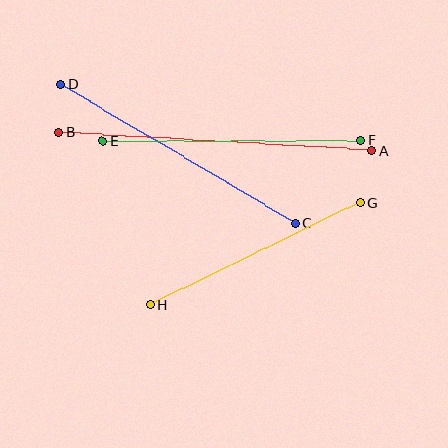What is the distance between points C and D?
The distance is approximately 273 pixels.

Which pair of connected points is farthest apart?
Points A and B are farthest apart.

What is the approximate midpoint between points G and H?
The midpoint is at approximately (255, 254) pixels.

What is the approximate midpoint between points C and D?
The midpoint is at approximately (178, 154) pixels.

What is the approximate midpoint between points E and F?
The midpoint is at approximately (232, 140) pixels.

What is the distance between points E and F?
The distance is approximately 258 pixels.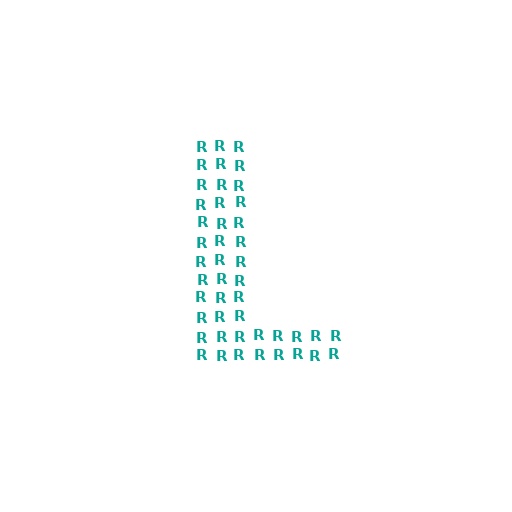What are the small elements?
The small elements are letter R's.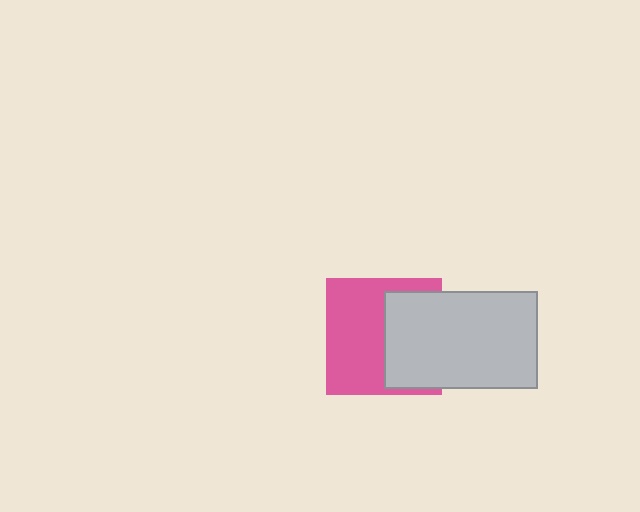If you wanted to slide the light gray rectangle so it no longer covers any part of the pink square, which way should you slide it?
Slide it right — that is the most direct way to separate the two shapes.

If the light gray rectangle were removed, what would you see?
You would see the complete pink square.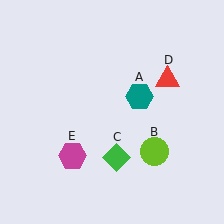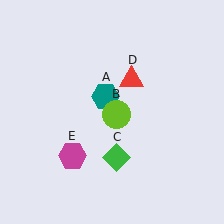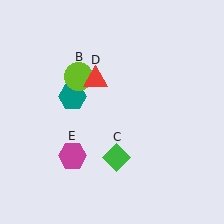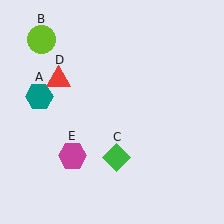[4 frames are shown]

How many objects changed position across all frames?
3 objects changed position: teal hexagon (object A), lime circle (object B), red triangle (object D).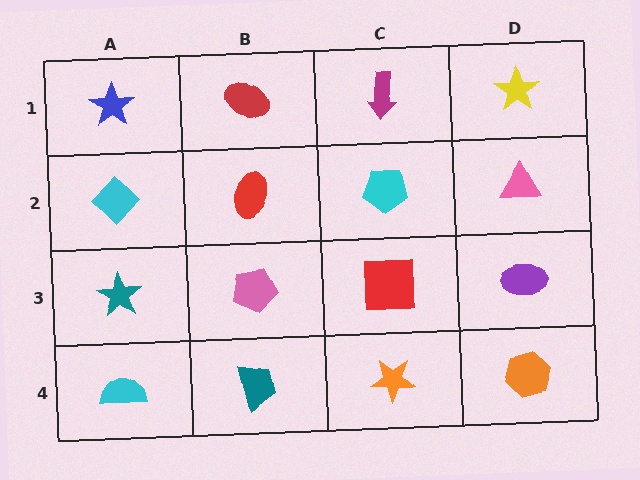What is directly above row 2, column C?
A magenta arrow.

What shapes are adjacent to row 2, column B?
A red ellipse (row 1, column B), a pink pentagon (row 3, column B), a cyan diamond (row 2, column A), a cyan pentagon (row 2, column C).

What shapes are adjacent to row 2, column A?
A blue star (row 1, column A), a teal star (row 3, column A), a red ellipse (row 2, column B).